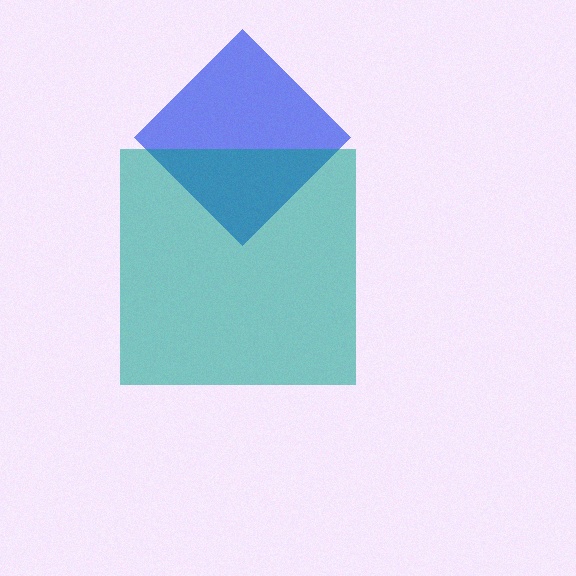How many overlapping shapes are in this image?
There are 2 overlapping shapes in the image.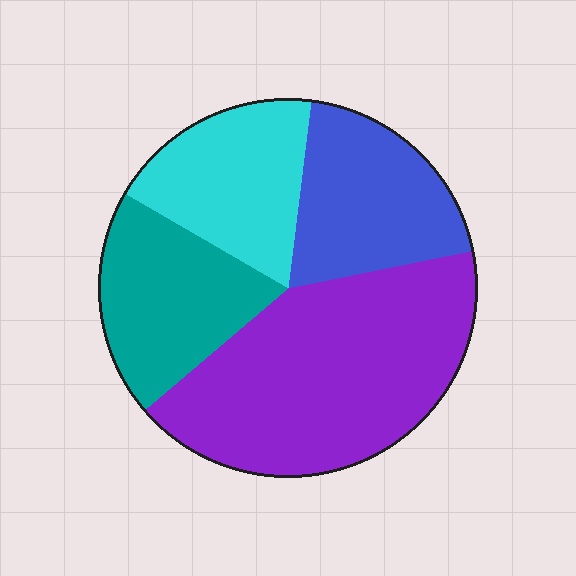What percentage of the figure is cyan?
Cyan takes up less than a quarter of the figure.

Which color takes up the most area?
Purple, at roughly 40%.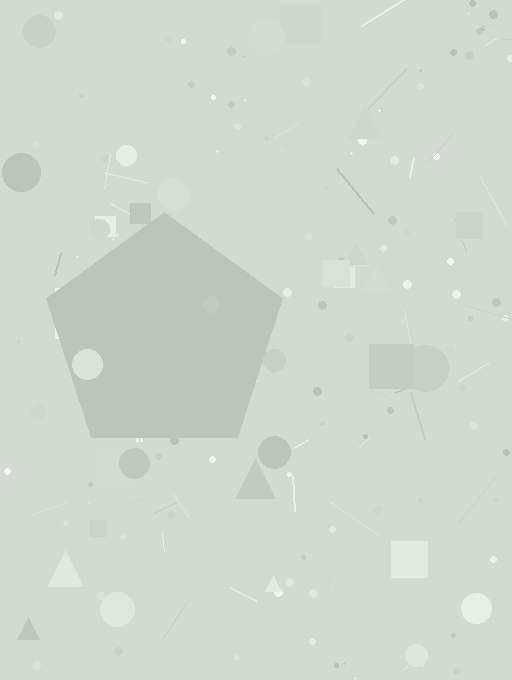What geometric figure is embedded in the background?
A pentagon is embedded in the background.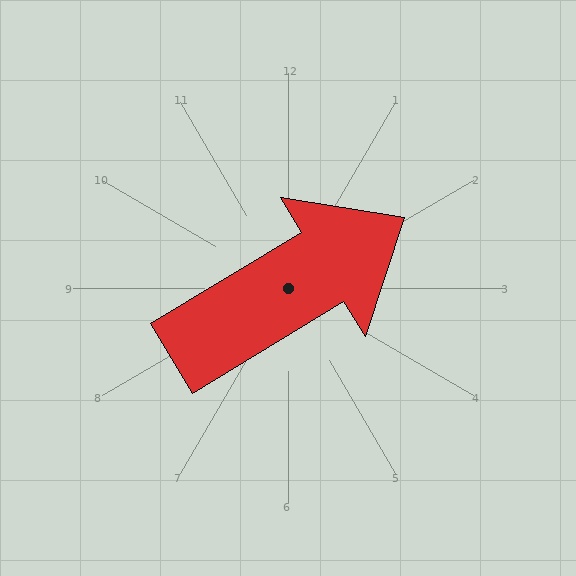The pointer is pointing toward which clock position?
Roughly 2 o'clock.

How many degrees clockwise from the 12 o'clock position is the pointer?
Approximately 59 degrees.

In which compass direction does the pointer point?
Northeast.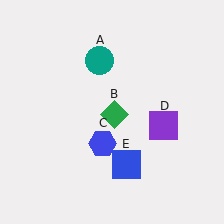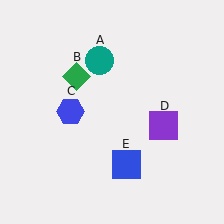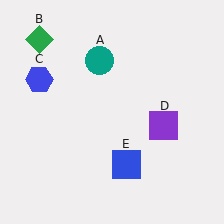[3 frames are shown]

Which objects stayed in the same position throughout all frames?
Teal circle (object A) and purple square (object D) and blue square (object E) remained stationary.